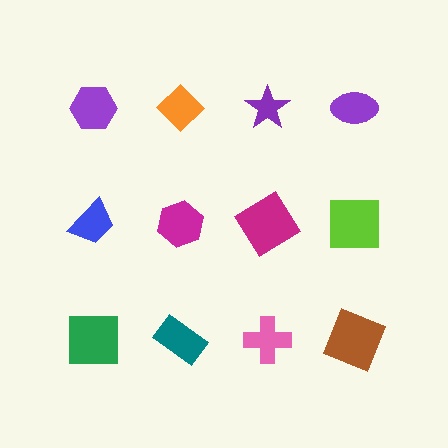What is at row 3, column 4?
A brown square.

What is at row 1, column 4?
A purple ellipse.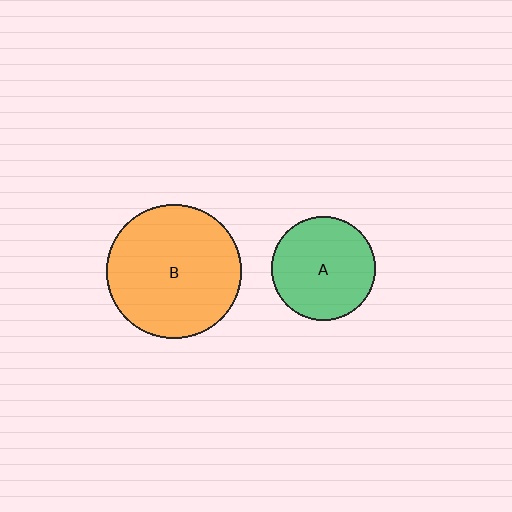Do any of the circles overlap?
No, none of the circles overlap.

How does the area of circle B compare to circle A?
Approximately 1.7 times.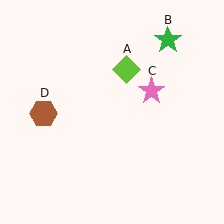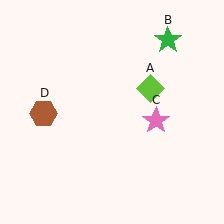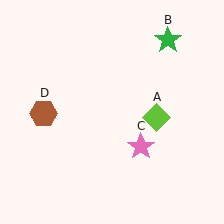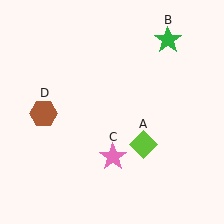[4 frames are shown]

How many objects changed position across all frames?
2 objects changed position: lime diamond (object A), pink star (object C).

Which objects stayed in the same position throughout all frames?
Green star (object B) and brown hexagon (object D) remained stationary.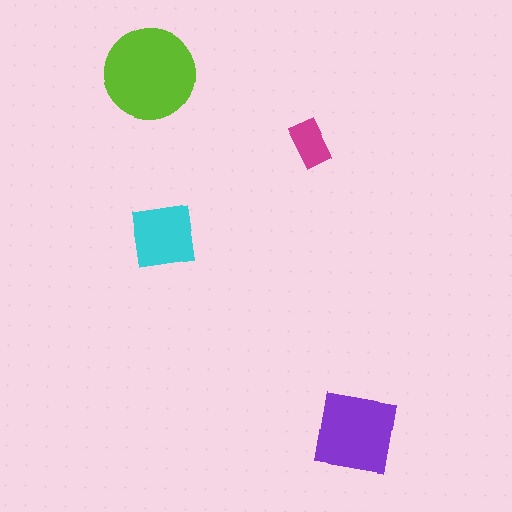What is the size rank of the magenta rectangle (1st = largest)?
4th.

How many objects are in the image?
There are 4 objects in the image.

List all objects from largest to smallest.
The lime circle, the purple square, the cyan square, the magenta rectangle.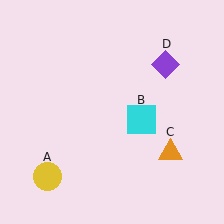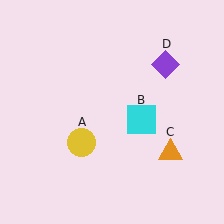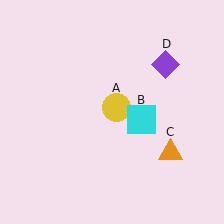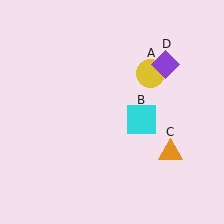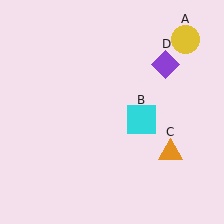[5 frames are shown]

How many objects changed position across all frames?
1 object changed position: yellow circle (object A).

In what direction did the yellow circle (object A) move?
The yellow circle (object A) moved up and to the right.